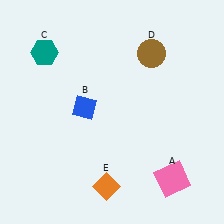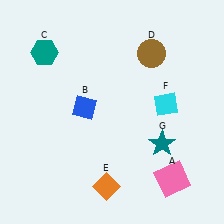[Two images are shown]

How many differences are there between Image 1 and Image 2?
There are 2 differences between the two images.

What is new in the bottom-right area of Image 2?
A teal star (G) was added in the bottom-right area of Image 2.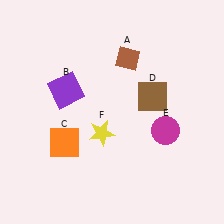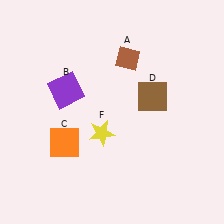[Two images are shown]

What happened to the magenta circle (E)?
The magenta circle (E) was removed in Image 2. It was in the bottom-right area of Image 1.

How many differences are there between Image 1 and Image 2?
There is 1 difference between the two images.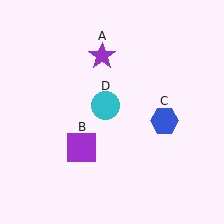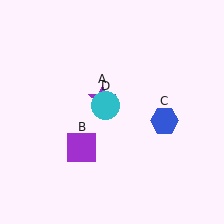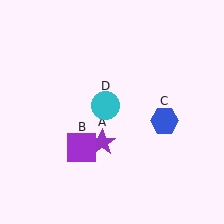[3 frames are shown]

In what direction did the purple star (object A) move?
The purple star (object A) moved down.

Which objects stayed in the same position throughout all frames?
Purple square (object B) and blue hexagon (object C) and cyan circle (object D) remained stationary.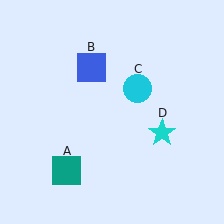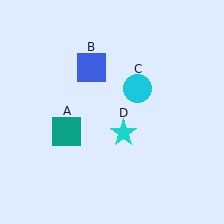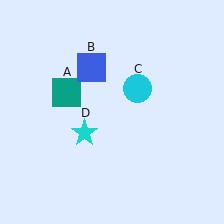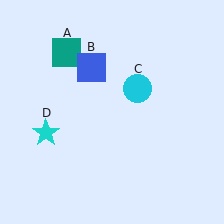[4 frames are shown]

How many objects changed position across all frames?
2 objects changed position: teal square (object A), cyan star (object D).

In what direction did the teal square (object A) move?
The teal square (object A) moved up.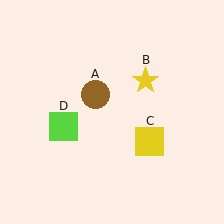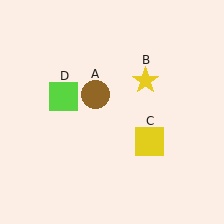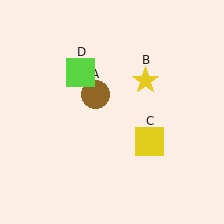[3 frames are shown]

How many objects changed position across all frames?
1 object changed position: lime square (object D).